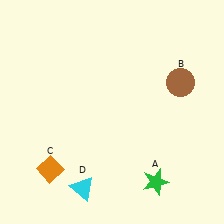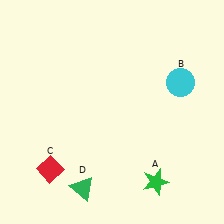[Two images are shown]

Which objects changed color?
B changed from brown to cyan. C changed from orange to red. D changed from cyan to green.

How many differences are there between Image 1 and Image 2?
There are 3 differences between the two images.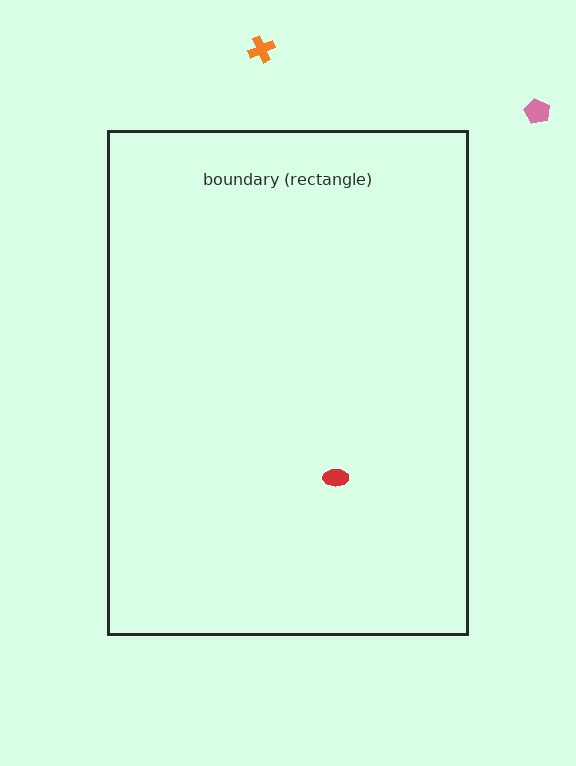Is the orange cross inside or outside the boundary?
Outside.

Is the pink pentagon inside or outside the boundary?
Outside.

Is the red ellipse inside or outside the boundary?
Inside.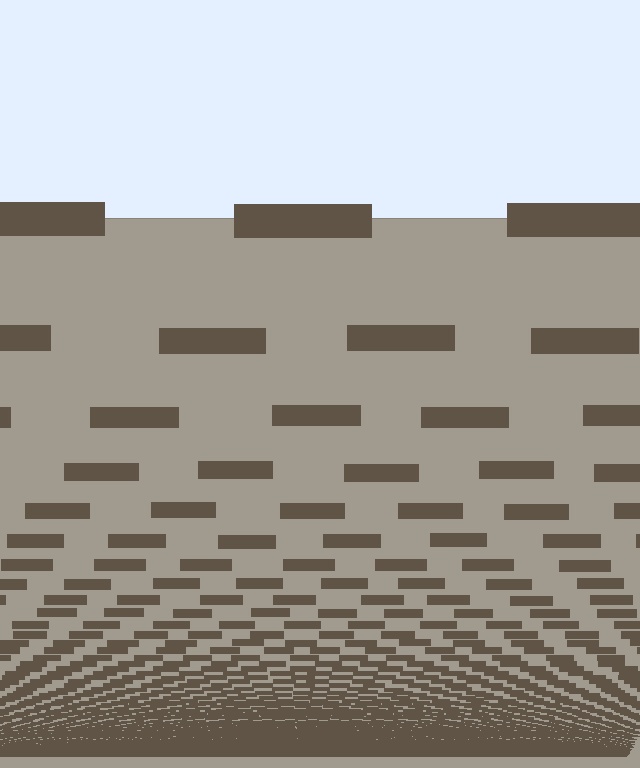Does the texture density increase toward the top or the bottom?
Density increases toward the bottom.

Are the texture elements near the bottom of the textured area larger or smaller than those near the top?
Smaller. The gradient is inverted — elements near the bottom are smaller and denser.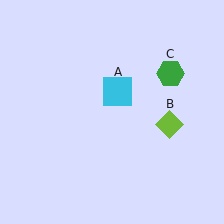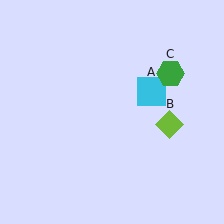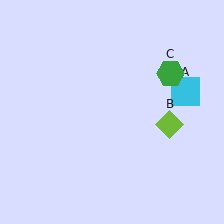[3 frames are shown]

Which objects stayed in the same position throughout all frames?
Lime diamond (object B) and green hexagon (object C) remained stationary.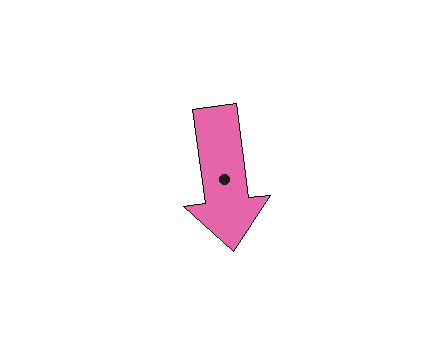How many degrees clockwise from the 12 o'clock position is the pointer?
Approximately 173 degrees.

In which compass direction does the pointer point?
South.